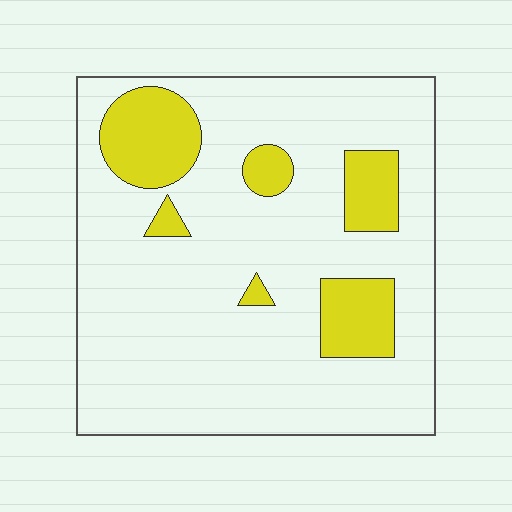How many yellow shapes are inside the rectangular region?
6.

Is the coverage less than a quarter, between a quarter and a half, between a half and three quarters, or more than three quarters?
Less than a quarter.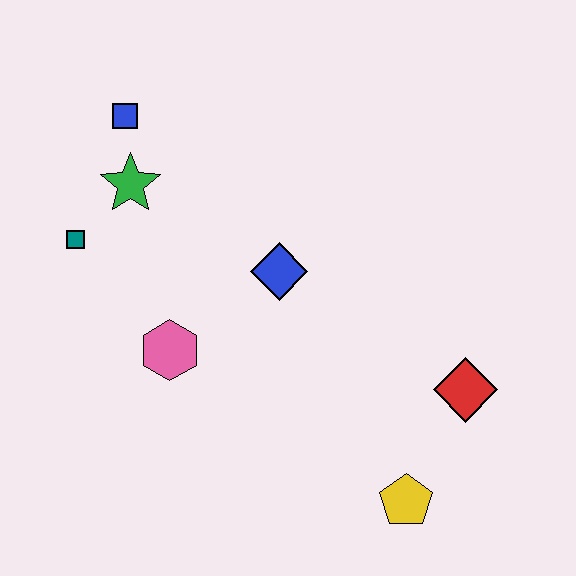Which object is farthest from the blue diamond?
The yellow pentagon is farthest from the blue diamond.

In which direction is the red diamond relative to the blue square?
The red diamond is to the right of the blue square.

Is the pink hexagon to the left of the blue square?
No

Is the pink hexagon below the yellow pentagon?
No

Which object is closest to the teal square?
The green star is closest to the teal square.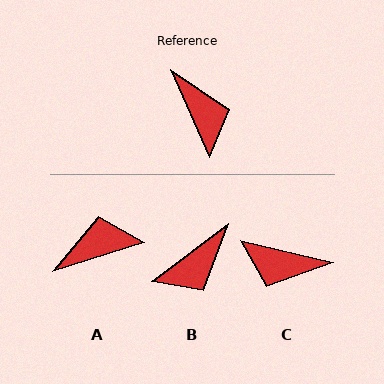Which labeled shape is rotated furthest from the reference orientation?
C, about 127 degrees away.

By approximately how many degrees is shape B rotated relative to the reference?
Approximately 76 degrees clockwise.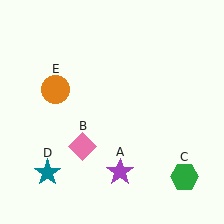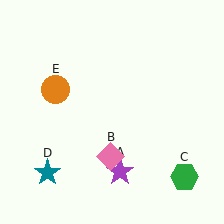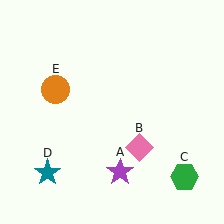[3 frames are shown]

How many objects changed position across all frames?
1 object changed position: pink diamond (object B).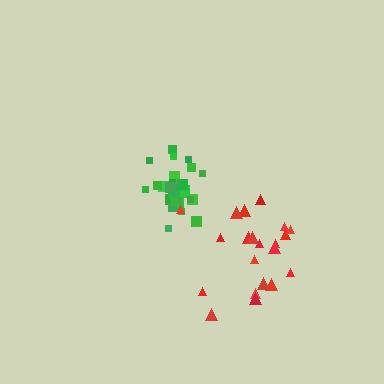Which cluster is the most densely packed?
Green.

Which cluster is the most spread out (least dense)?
Red.